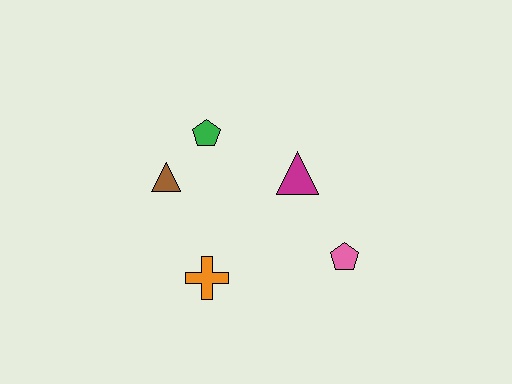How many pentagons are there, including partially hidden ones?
There are 2 pentagons.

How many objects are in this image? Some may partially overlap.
There are 5 objects.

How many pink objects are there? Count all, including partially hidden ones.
There is 1 pink object.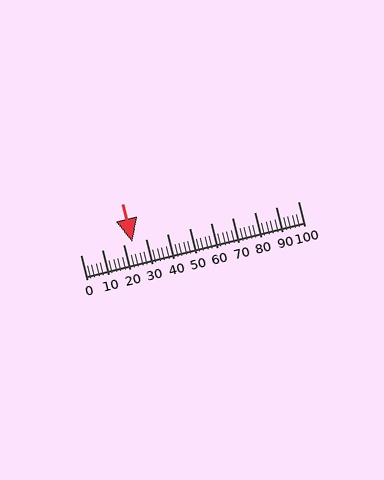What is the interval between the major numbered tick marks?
The major tick marks are spaced 10 units apart.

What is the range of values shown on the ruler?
The ruler shows values from 0 to 100.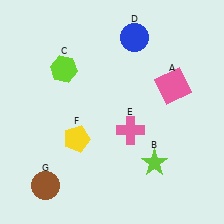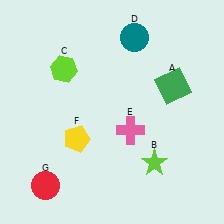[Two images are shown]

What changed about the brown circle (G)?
In Image 1, G is brown. In Image 2, it changed to red.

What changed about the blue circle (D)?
In Image 1, D is blue. In Image 2, it changed to teal.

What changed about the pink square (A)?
In Image 1, A is pink. In Image 2, it changed to green.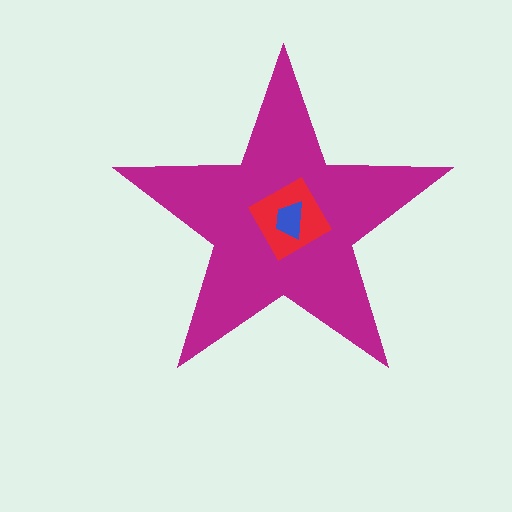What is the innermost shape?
The blue trapezoid.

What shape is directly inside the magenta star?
The red diamond.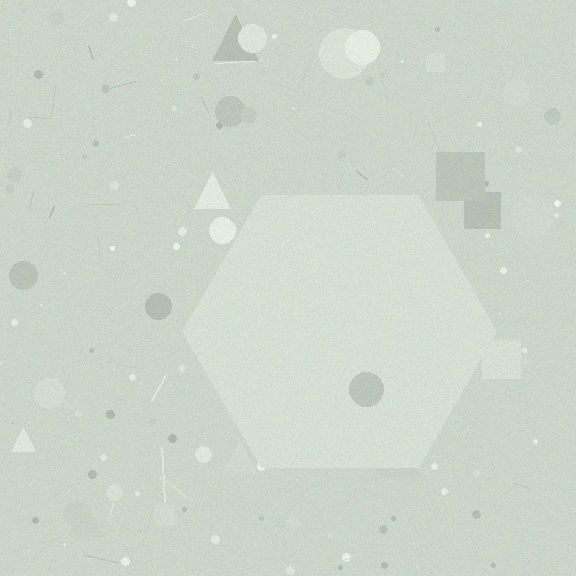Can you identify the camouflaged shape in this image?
The camouflaged shape is a hexagon.